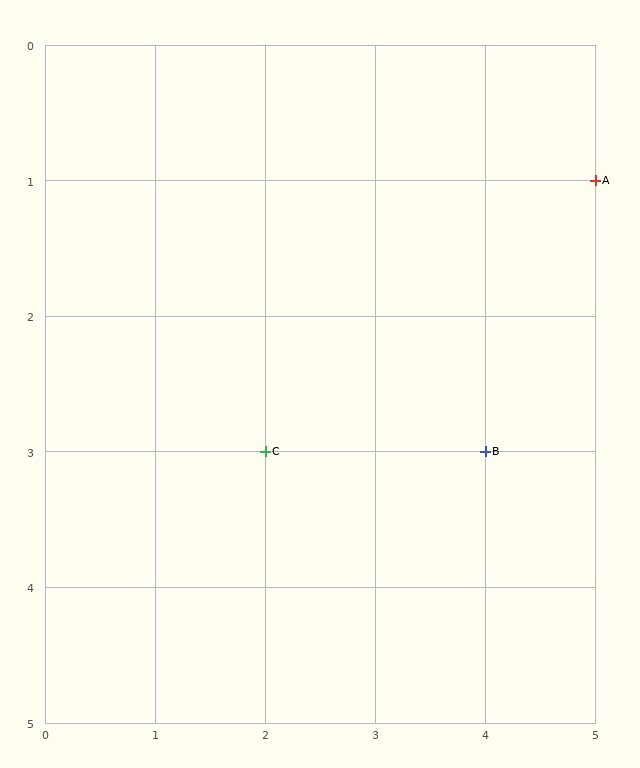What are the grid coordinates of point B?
Point B is at grid coordinates (4, 3).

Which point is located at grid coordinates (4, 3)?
Point B is at (4, 3).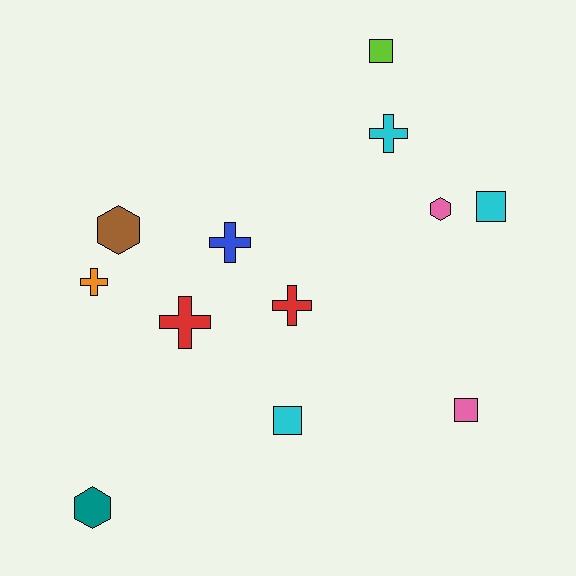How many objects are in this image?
There are 12 objects.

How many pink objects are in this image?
There are 2 pink objects.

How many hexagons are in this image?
There are 3 hexagons.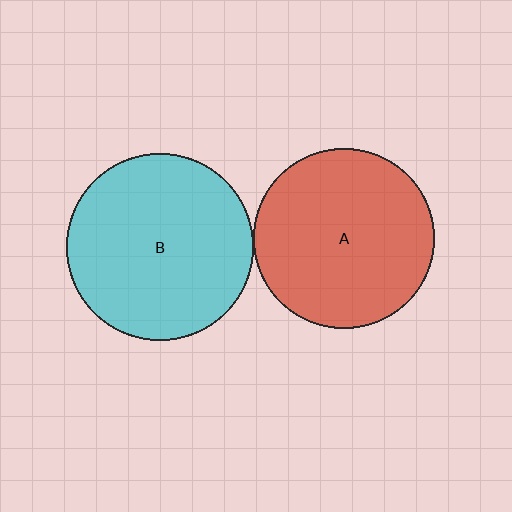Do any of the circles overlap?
No, none of the circles overlap.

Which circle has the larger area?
Circle B (cyan).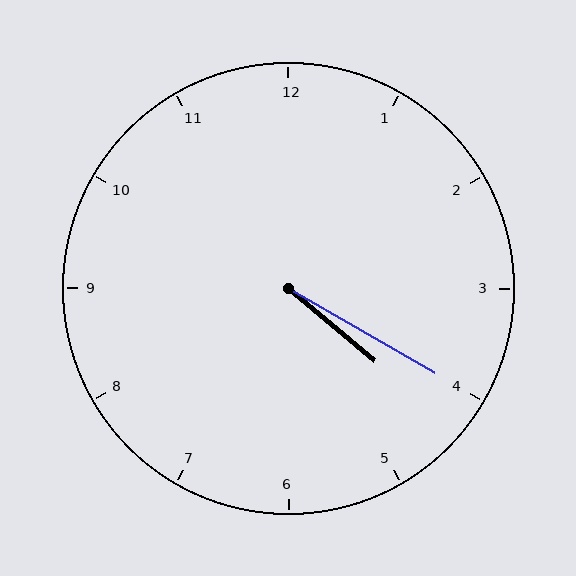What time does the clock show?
4:20.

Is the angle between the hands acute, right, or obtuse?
It is acute.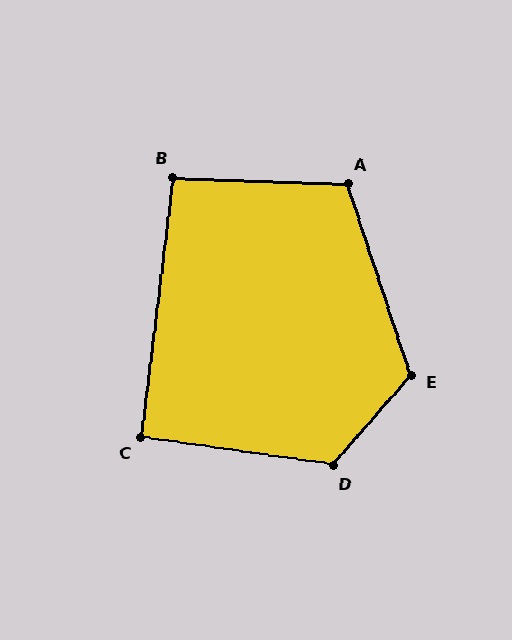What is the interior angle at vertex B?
Approximately 95 degrees (obtuse).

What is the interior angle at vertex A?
Approximately 110 degrees (obtuse).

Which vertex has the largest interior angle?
D, at approximately 123 degrees.